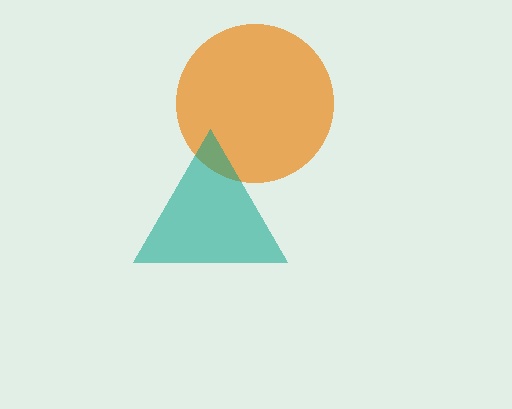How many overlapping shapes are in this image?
There are 2 overlapping shapes in the image.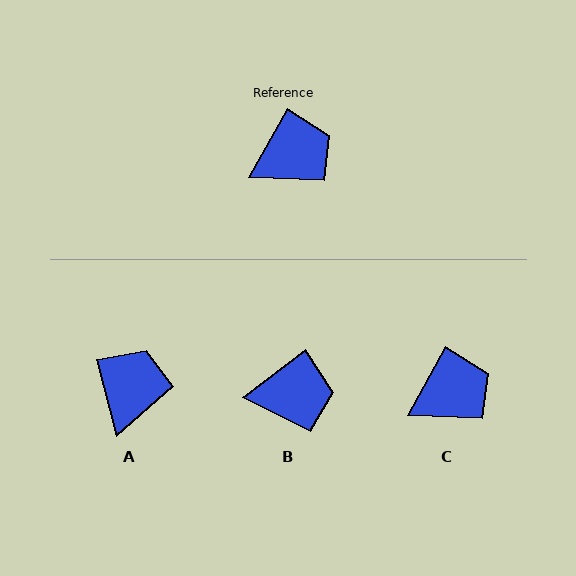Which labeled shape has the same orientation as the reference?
C.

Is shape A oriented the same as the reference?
No, it is off by about 44 degrees.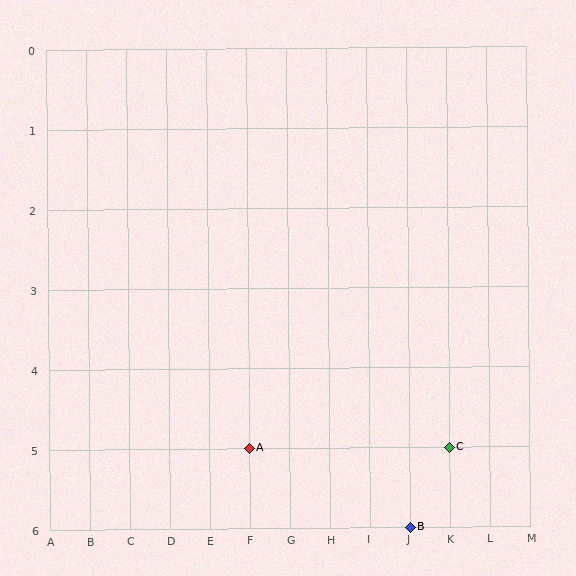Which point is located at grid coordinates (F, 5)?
Point A is at (F, 5).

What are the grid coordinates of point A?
Point A is at grid coordinates (F, 5).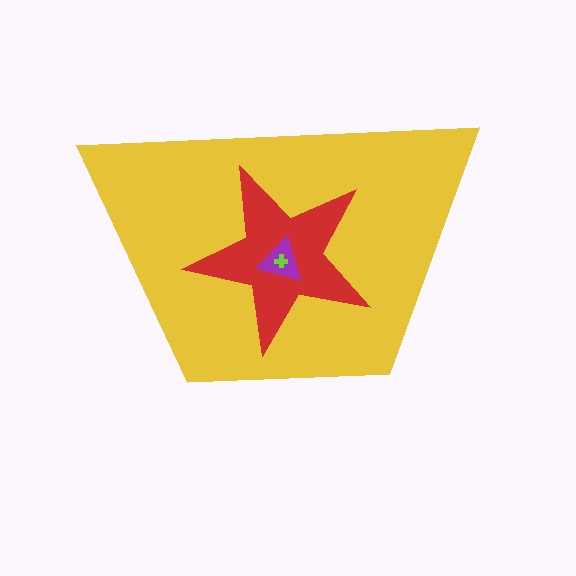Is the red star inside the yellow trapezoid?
Yes.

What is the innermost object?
The lime cross.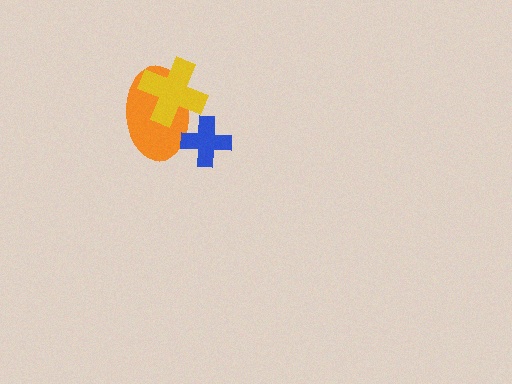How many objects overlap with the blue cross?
1 object overlaps with the blue cross.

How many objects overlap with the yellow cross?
1 object overlaps with the yellow cross.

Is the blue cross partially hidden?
No, no other shape covers it.